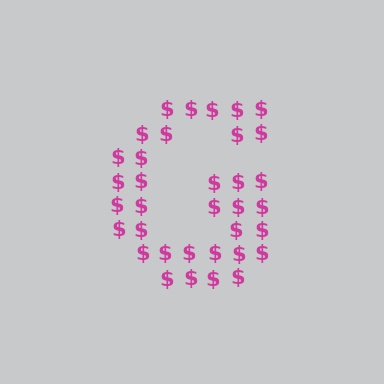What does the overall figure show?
The overall figure shows the letter G.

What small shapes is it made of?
It is made of small dollar signs.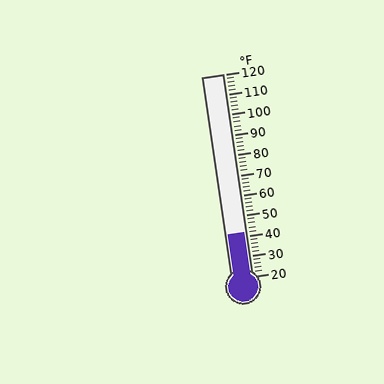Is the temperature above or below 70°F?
The temperature is below 70°F.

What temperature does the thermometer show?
The thermometer shows approximately 42°F.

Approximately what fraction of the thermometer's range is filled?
The thermometer is filled to approximately 20% of its range.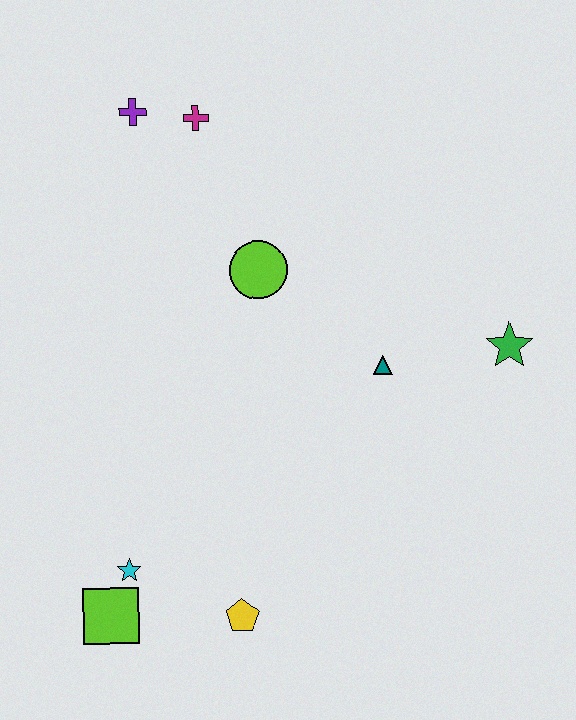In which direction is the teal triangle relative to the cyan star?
The teal triangle is to the right of the cyan star.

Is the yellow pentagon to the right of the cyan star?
Yes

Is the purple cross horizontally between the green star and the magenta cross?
No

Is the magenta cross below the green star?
No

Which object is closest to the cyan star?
The lime square is closest to the cyan star.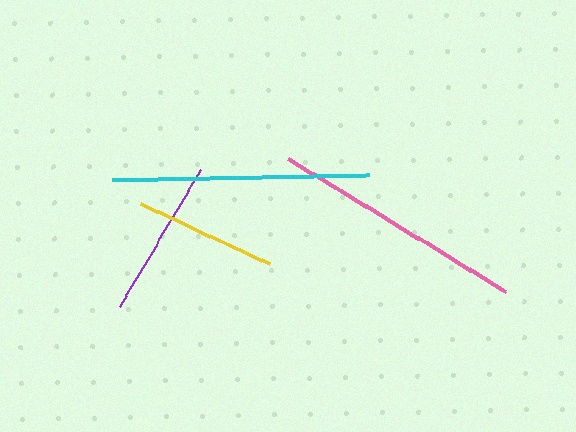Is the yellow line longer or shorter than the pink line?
The pink line is longer than the yellow line.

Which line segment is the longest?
The cyan line is the longest at approximately 257 pixels.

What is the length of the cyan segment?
The cyan segment is approximately 257 pixels long.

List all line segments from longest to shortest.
From longest to shortest: cyan, pink, purple, yellow.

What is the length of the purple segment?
The purple segment is approximately 161 pixels long.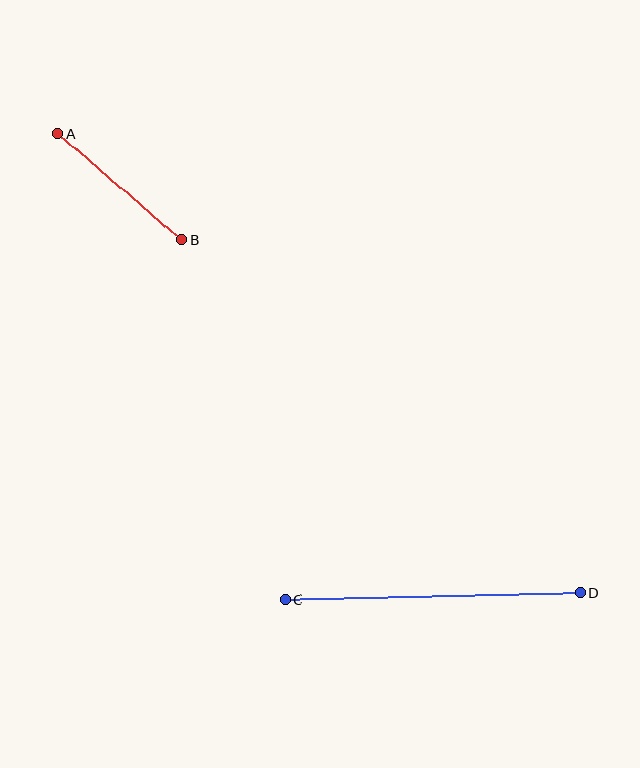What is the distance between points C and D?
The distance is approximately 295 pixels.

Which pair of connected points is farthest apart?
Points C and D are farthest apart.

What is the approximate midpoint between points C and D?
The midpoint is at approximately (433, 596) pixels.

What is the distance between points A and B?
The distance is approximately 163 pixels.